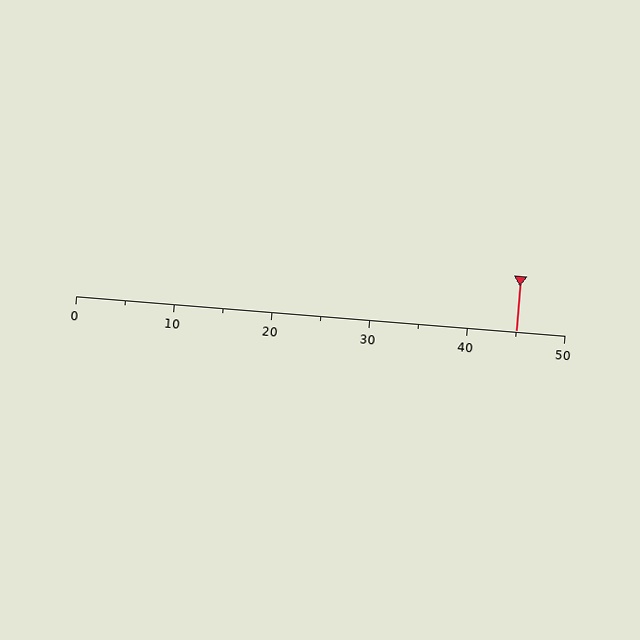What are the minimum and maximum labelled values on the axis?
The axis runs from 0 to 50.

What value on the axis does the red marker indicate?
The marker indicates approximately 45.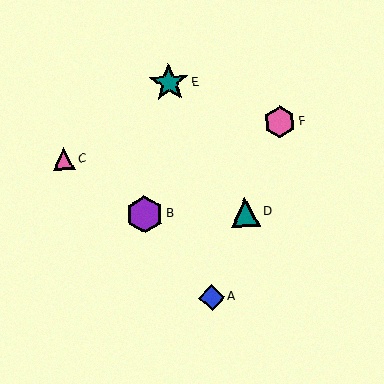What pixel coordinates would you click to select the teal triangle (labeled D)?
Click at (245, 213) to select the teal triangle D.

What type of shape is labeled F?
Shape F is a pink hexagon.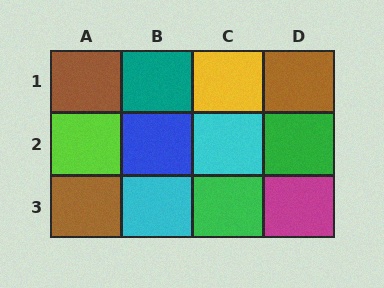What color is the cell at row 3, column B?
Cyan.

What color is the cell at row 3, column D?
Magenta.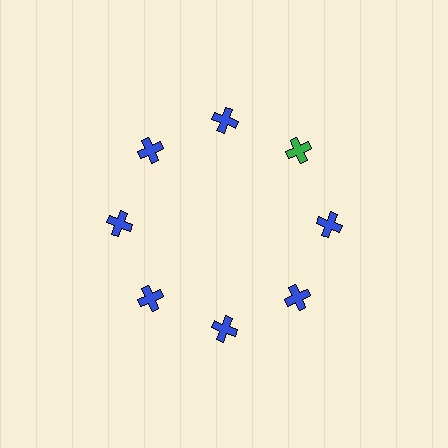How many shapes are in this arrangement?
There are 8 shapes arranged in a ring pattern.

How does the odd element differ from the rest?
It has a different color: green instead of blue.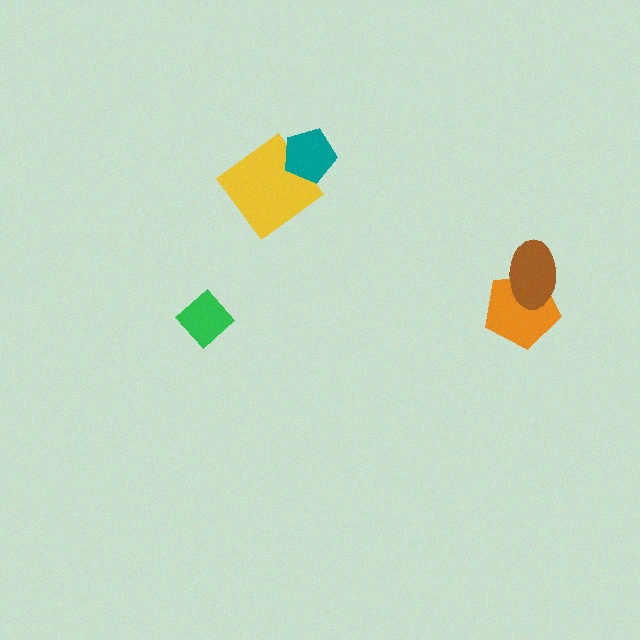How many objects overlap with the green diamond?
0 objects overlap with the green diamond.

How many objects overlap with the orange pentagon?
1 object overlaps with the orange pentagon.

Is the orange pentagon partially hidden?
Yes, it is partially covered by another shape.